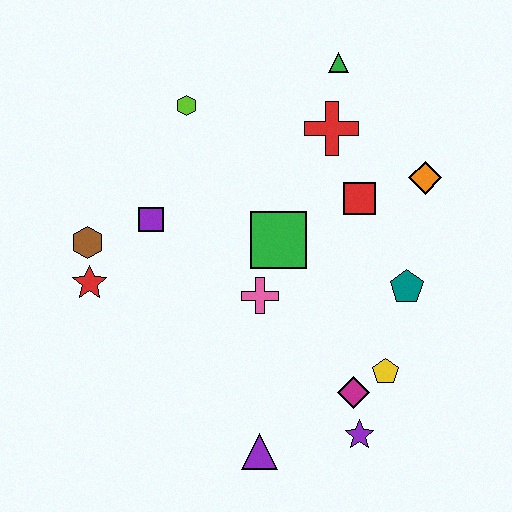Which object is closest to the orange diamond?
The red square is closest to the orange diamond.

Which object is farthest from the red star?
The orange diamond is farthest from the red star.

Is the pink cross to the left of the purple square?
No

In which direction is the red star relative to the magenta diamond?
The red star is to the left of the magenta diamond.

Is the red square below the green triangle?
Yes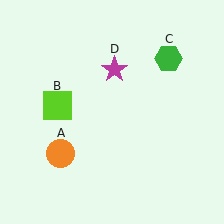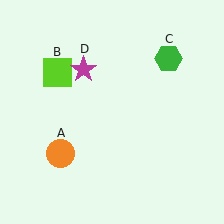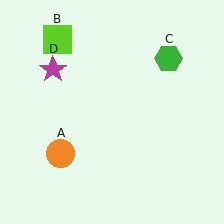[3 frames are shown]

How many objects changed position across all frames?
2 objects changed position: lime square (object B), magenta star (object D).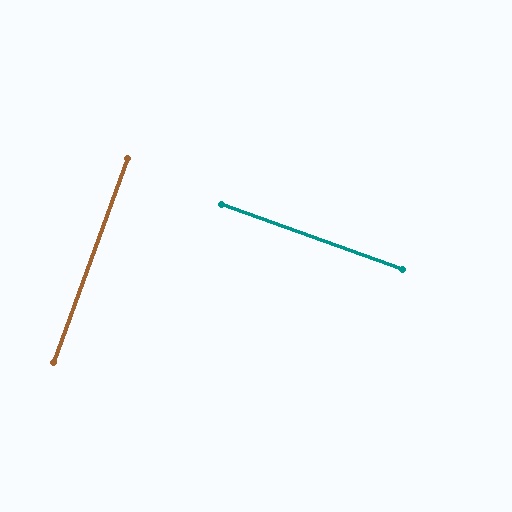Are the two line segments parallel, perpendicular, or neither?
Perpendicular — they meet at approximately 90°.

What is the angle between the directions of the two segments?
Approximately 90 degrees.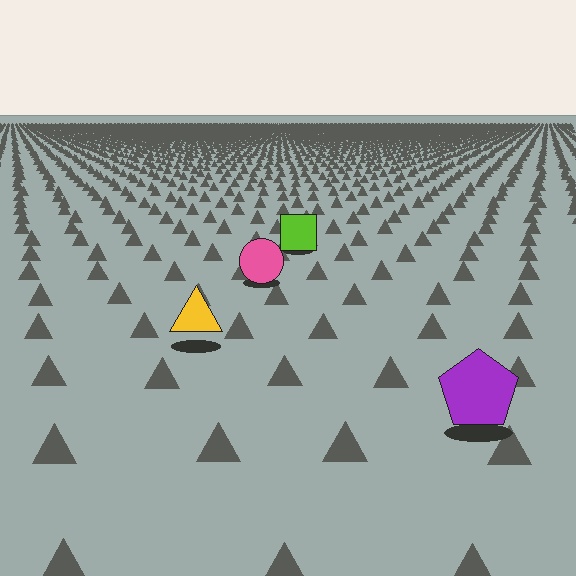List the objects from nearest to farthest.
From nearest to farthest: the purple pentagon, the yellow triangle, the pink circle, the lime square.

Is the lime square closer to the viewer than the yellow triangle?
No. The yellow triangle is closer — you can tell from the texture gradient: the ground texture is coarser near it.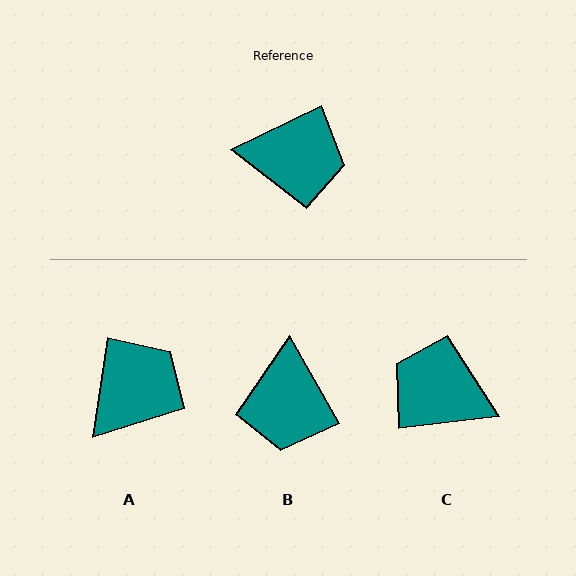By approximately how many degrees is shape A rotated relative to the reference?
Approximately 56 degrees counter-clockwise.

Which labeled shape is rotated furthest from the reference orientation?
C, about 161 degrees away.